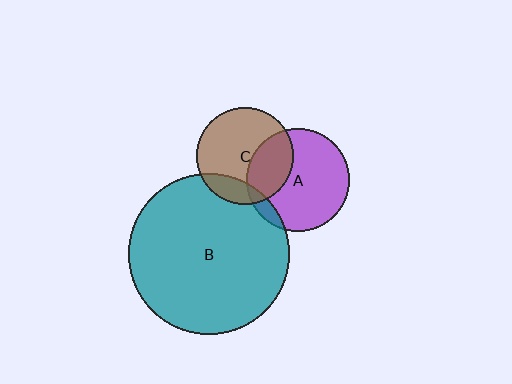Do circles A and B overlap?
Yes.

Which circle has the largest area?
Circle B (teal).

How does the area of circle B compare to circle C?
Approximately 2.8 times.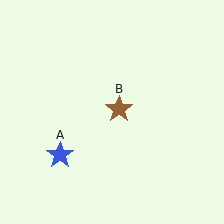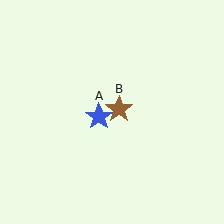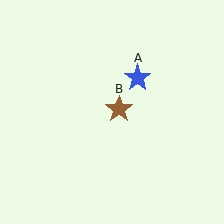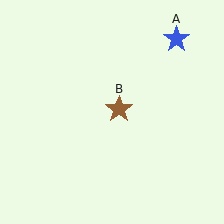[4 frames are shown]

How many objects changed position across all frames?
1 object changed position: blue star (object A).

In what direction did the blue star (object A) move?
The blue star (object A) moved up and to the right.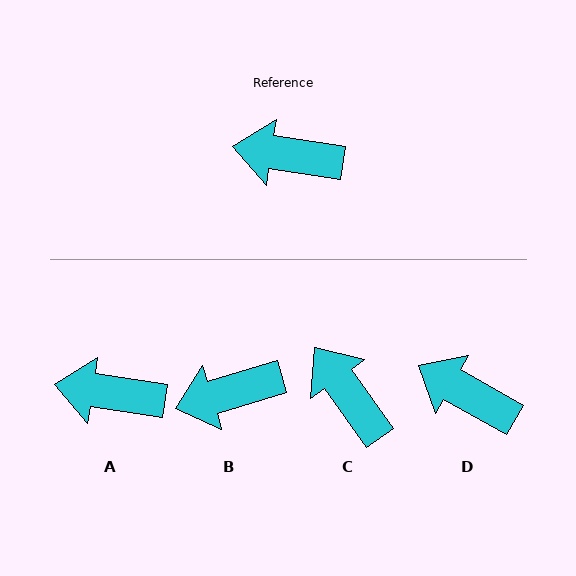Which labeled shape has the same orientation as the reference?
A.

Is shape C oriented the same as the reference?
No, it is off by about 46 degrees.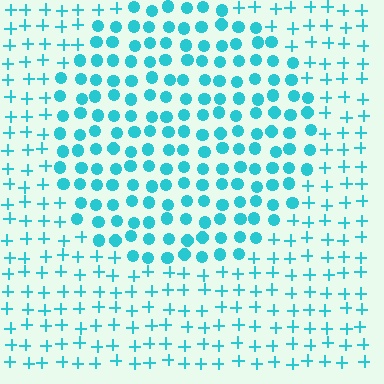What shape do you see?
I see a circle.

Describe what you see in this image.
The image is filled with small cyan elements arranged in a uniform grid. A circle-shaped region contains circles, while the surrounding area contains plus signs. The boundary is defined purely by the change in element shape.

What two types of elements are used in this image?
The image uses circles inside the circle region and plus signs outside it.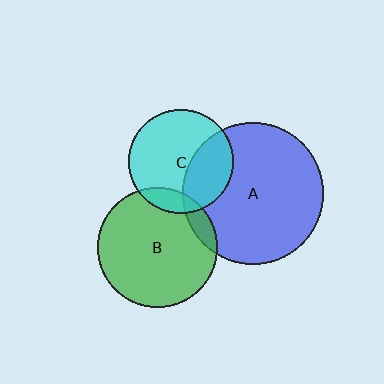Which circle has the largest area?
Circle A (blue).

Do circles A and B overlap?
Yes.